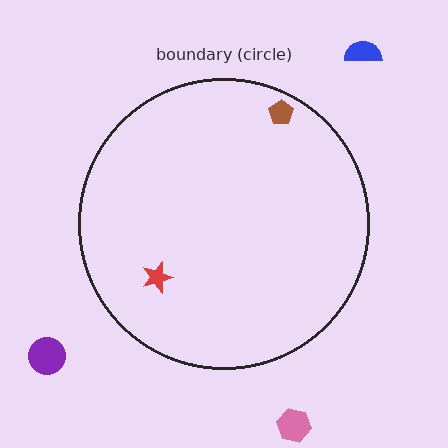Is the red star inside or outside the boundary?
Inside.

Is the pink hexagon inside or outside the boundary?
Outside.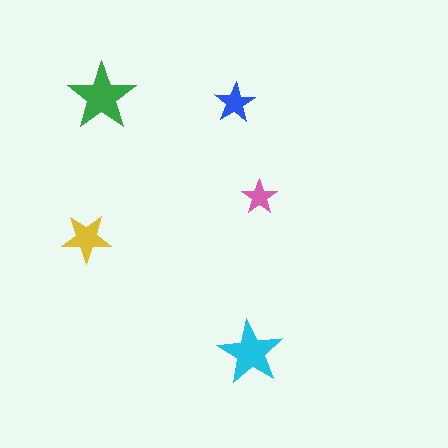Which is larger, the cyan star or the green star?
The green one.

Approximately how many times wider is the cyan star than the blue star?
About 1.5 times wider.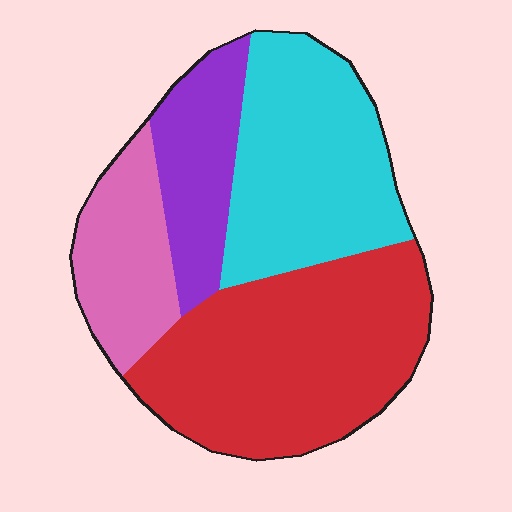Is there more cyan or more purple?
Cyan.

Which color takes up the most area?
Red, at roughly 40%.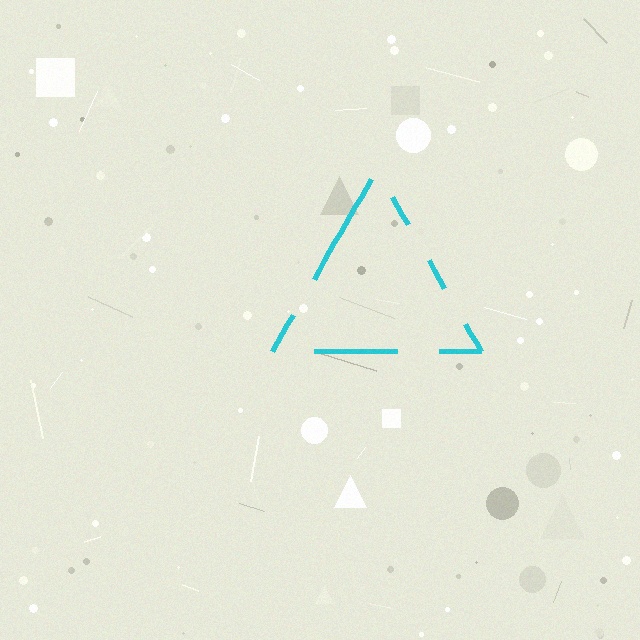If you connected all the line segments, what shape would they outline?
They would outline a triangle.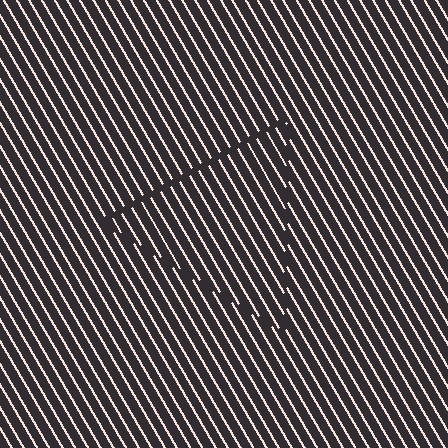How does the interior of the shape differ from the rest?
The interior of the shape contains the same grating, shifted by half a period — the contour is defined by the phase discontinuity where line-ends from the inner and outer gratings abut.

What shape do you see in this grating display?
An illusory triangle. The interior of the shape contains the same grating, shifted by half a period — the contour is defined by the phase discontinuity where line-ends from the inner and outer gratings abut.